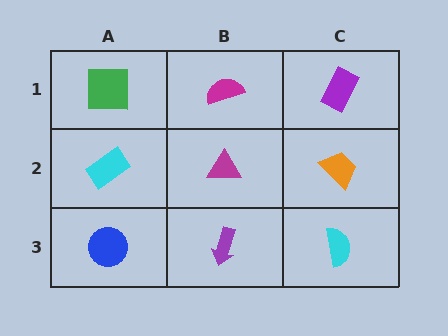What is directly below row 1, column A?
A cyan rectangle.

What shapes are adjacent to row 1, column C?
An orange trapezoid (row 2, column C), a magenta semicircle (row 1, column B).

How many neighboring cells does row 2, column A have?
3.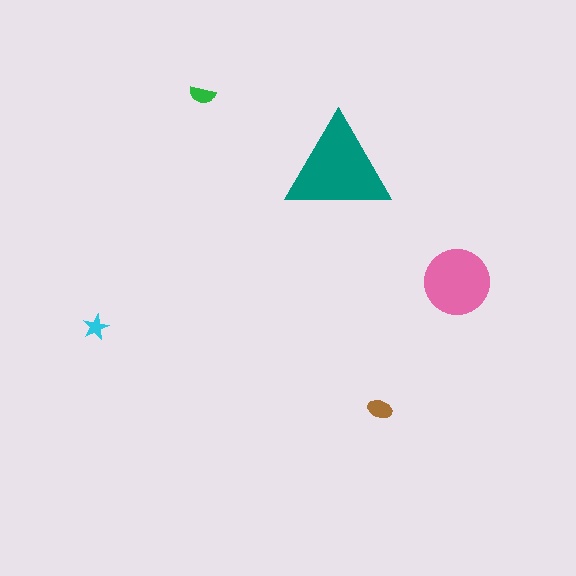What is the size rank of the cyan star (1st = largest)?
5th.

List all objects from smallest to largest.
The cyan star, the green semicircle, the brown ellipse, the pink circle, the teal triangle.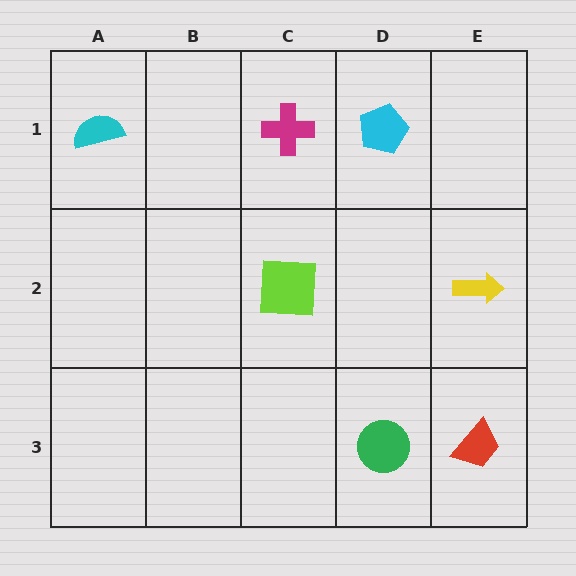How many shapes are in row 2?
2 shapes.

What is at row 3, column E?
A red trapezoid.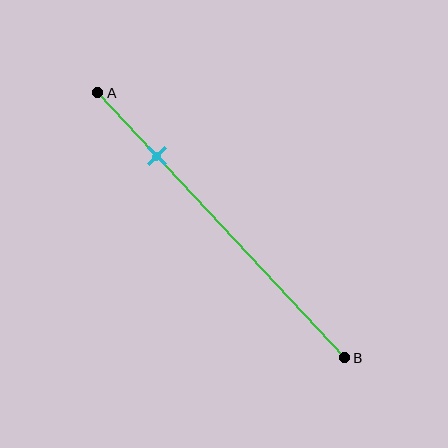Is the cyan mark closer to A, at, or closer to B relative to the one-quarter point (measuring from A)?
The cyan mark is approximately at the one-quarter point of segment AB.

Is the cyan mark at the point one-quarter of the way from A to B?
Yes, the mark is approximately at the one-quarter point.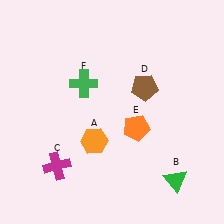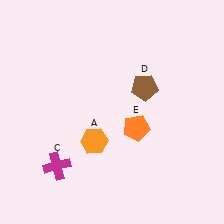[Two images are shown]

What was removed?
The green triangle (B), the green cross (F) were removed in Image 2.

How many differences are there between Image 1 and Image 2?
There are 2 differences between the two images.